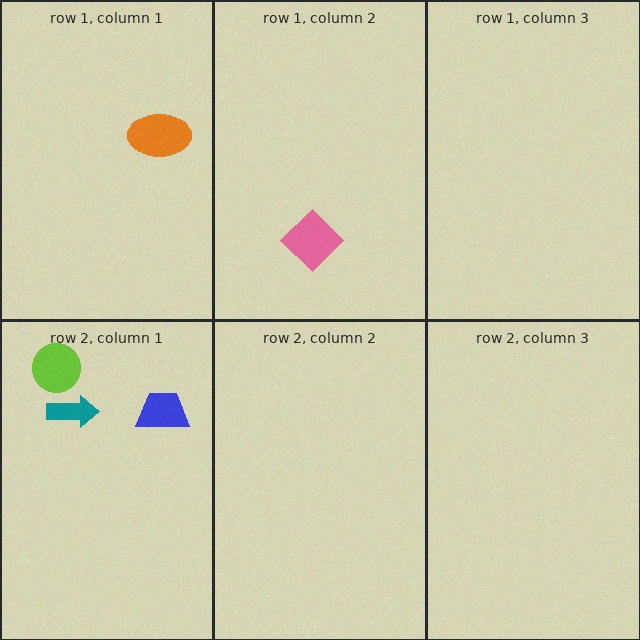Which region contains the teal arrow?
The row 2, column 1 region.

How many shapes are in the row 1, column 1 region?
1.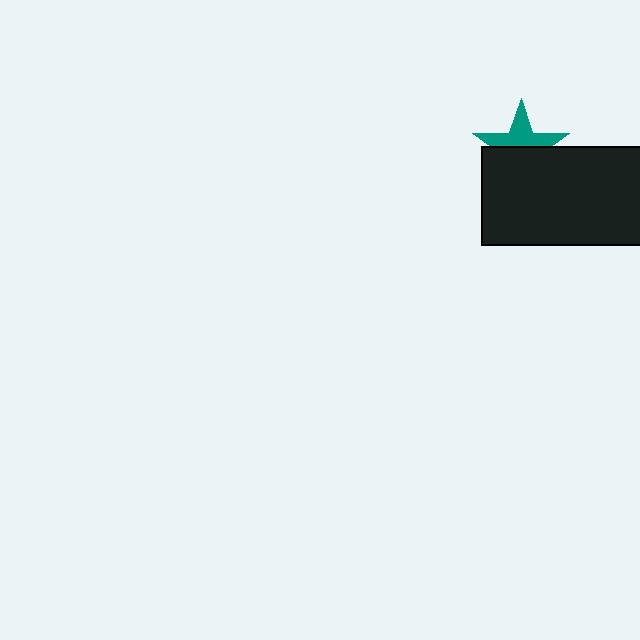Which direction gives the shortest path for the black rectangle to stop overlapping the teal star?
Moving down gives the shortest separation.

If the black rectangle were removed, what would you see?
You would see the complete teal star.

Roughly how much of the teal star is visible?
About half of it is visible (roughly 47%).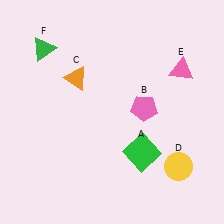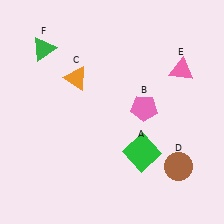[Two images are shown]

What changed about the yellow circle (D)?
In Image 1, D is yellow. In Image 2, it changed to brown.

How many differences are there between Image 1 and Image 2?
There is 1 difference between the two images.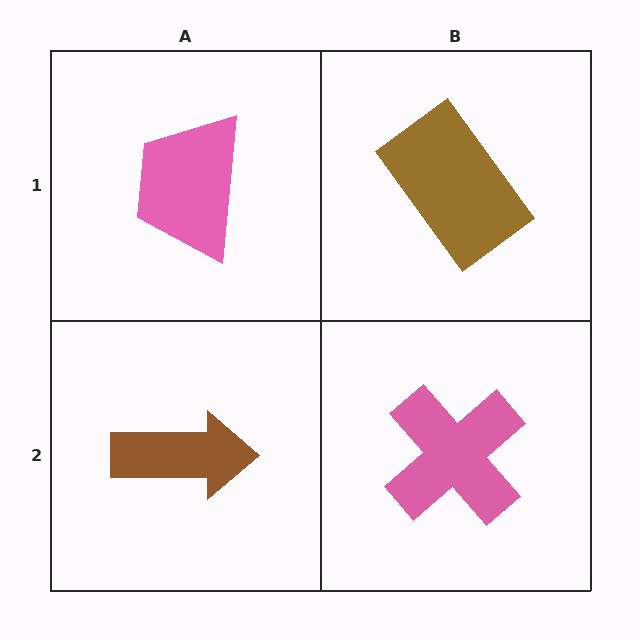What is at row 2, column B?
A pink cross.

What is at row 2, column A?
A brown arrow.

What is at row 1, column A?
A pink trapezoid.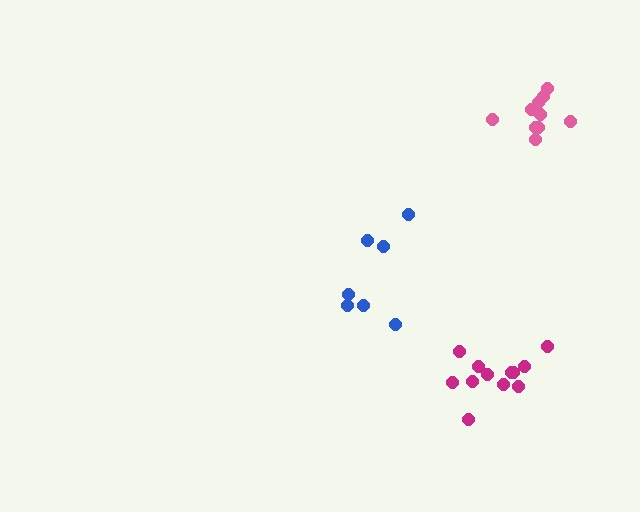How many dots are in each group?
Group 1: 10 dots, Group 2: 7 dots, Group 3: 12 dots (29 total).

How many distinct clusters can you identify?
There are 3 distinct clusters.